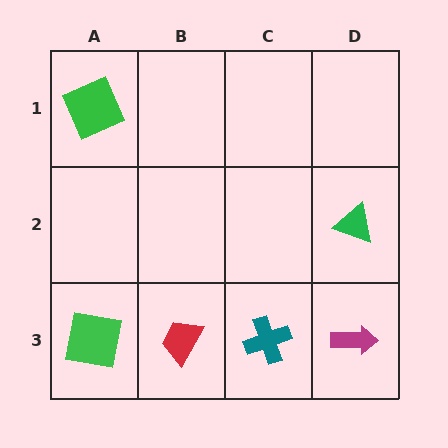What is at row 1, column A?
A green square.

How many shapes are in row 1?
1 shape.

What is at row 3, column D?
A magenta arrow.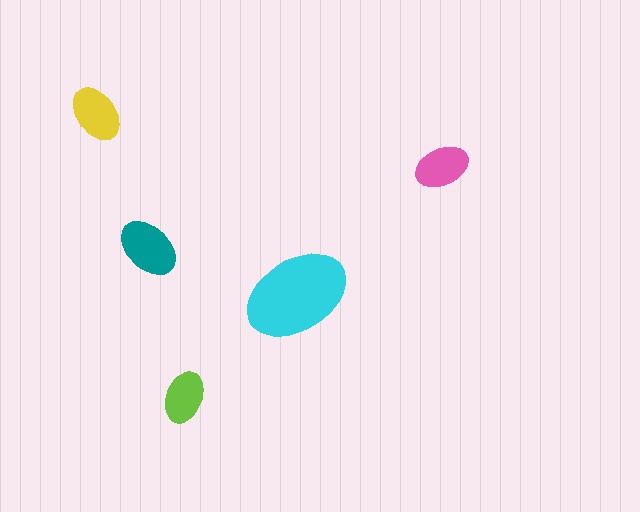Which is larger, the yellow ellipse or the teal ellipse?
The teal one.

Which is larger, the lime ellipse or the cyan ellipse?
The cyan one.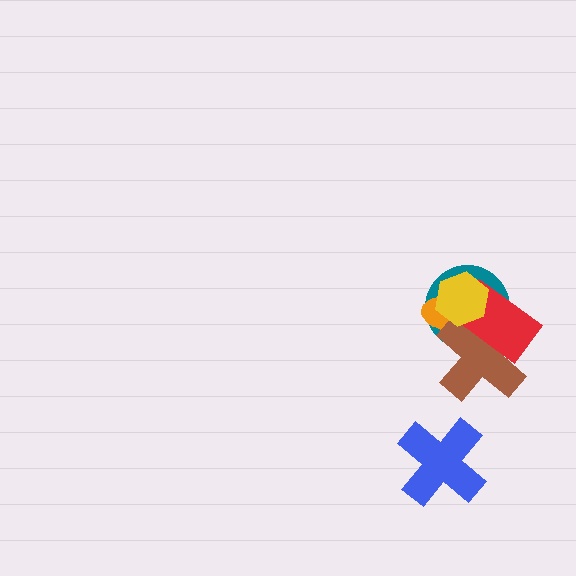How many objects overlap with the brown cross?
4 objects overlap with the brown cross.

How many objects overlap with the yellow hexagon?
4 objects overlap with the yellow hexagon.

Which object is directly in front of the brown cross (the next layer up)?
The red rectangle is directly in front of the brown cross.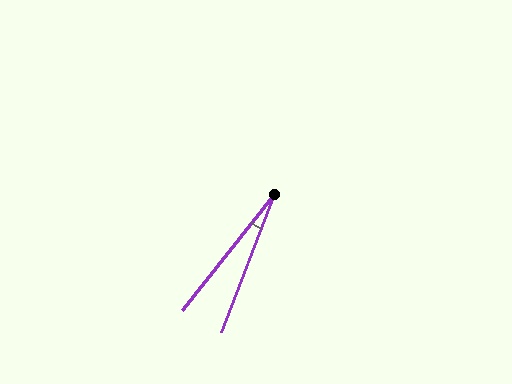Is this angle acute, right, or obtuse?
It is acute.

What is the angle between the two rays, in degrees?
Approximately 18 degrees.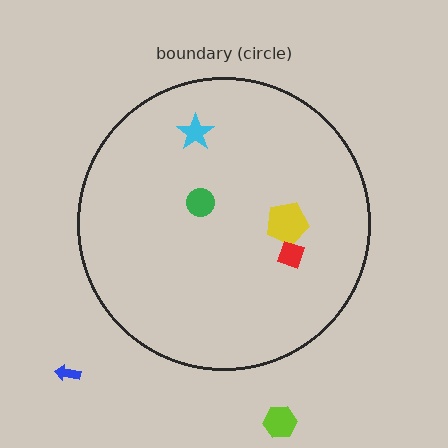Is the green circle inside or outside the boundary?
Inside.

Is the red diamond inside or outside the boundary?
Inside.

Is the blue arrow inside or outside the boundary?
Outside.